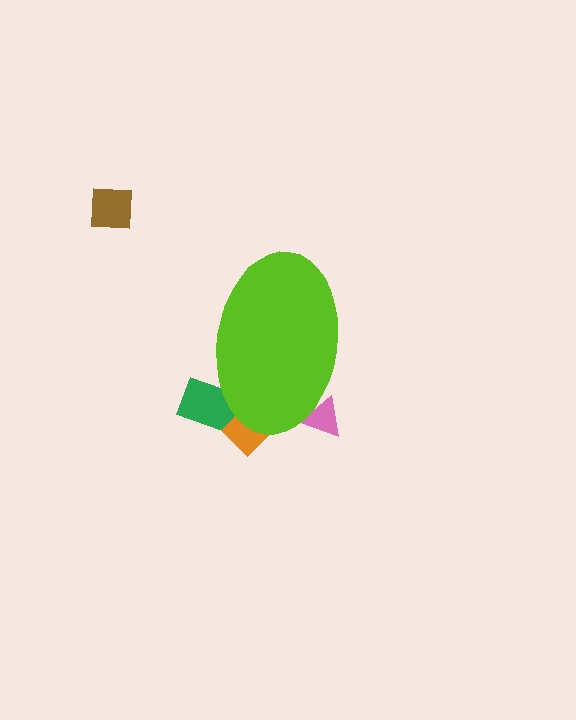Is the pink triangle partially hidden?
Yes, the pink triangle is partially hidden behind the lime ellipse.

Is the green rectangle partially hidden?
Yes, the green rectangle is partially hidden behind the lime ellipse.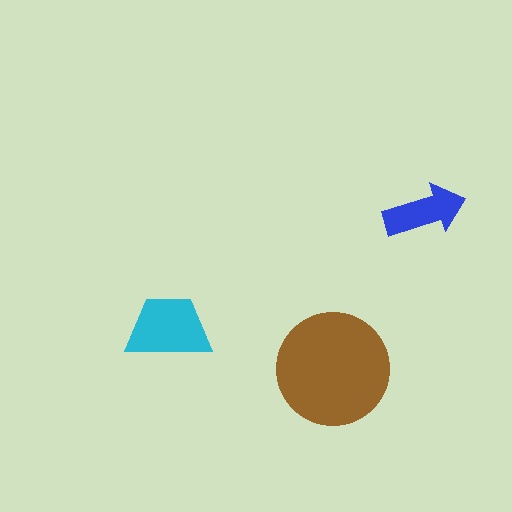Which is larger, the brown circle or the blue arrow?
The brown circle.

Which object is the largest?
The brown circle.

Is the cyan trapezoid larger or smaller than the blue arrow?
Larger.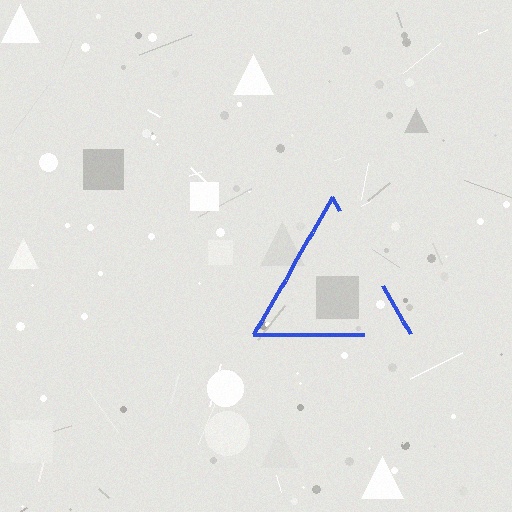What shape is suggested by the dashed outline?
The dashed outline suggests a triangle.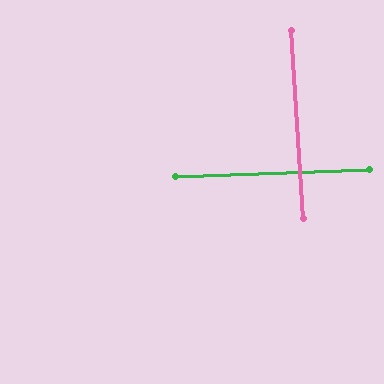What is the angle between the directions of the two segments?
Approximately 88 degrees.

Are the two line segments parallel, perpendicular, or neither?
Perpendicular — they meet at approximately 88°.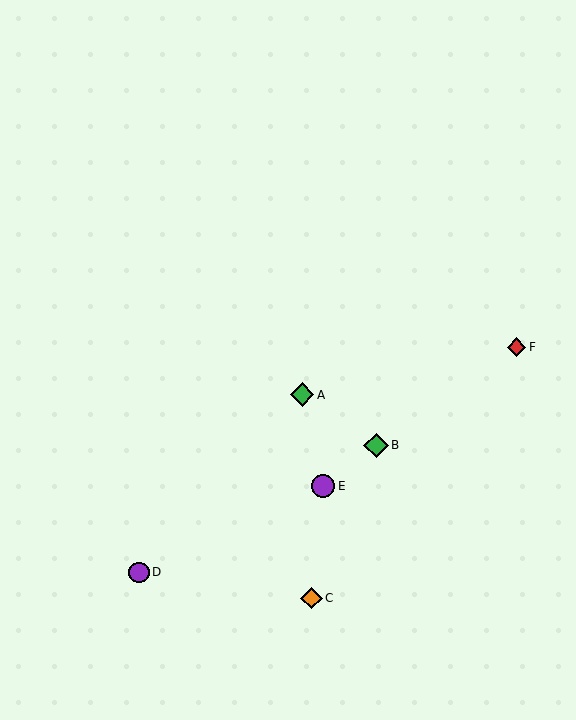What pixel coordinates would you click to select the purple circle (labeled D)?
Click at (139, 572) to select the purple circle D.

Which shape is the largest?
The green diamond (labeled B) is the largest.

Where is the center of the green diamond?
The center of the green diamond is at (376, 445).